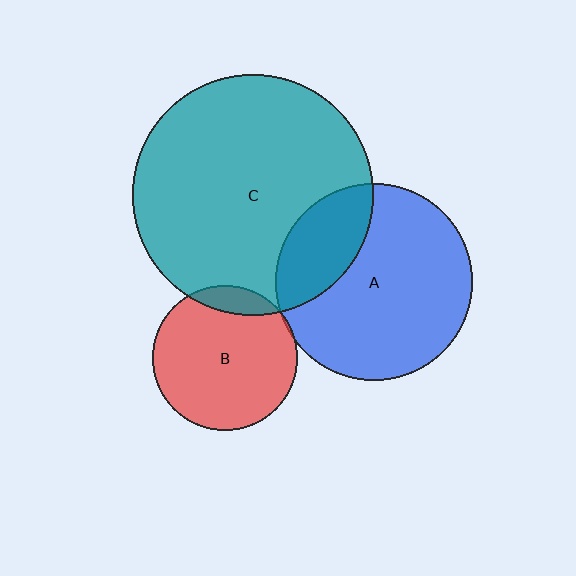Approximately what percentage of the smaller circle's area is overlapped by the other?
Approximately 25%.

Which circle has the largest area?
Circle C (teal).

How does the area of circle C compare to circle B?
Approximately 2.8 times.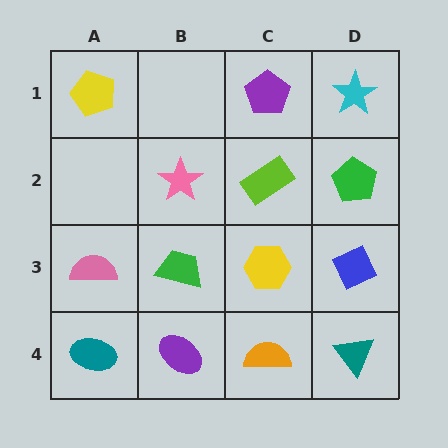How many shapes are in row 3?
4 shapes.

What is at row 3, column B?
A green trapezoid.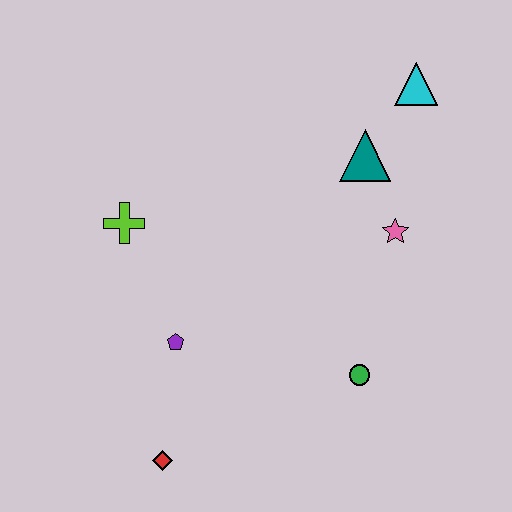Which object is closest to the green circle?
The pink star is closest to the green circle.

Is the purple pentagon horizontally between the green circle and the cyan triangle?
No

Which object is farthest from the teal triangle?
The red diamond is farthest from the teal triangle.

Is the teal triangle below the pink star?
No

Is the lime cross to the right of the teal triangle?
No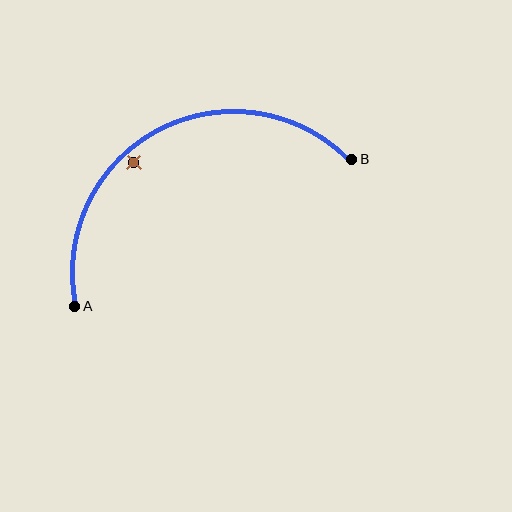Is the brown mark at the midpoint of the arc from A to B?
No — the brown mark does not lie on the arc at all. It sits slightly inside the curve.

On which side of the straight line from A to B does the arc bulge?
The arc bulges above the straight line connecting A and B.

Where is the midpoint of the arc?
The arc midpoint is the point on the curve farthest from the straight line joining A and B. It sits above that line.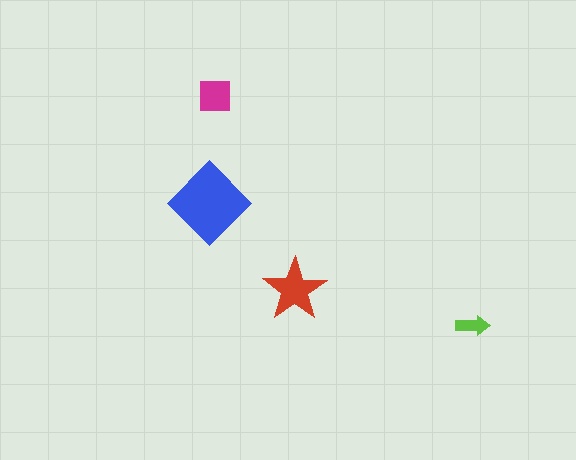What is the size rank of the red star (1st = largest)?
2nd.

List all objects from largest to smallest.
The blue diamond, the red star, the magenta square, the lime arrow.